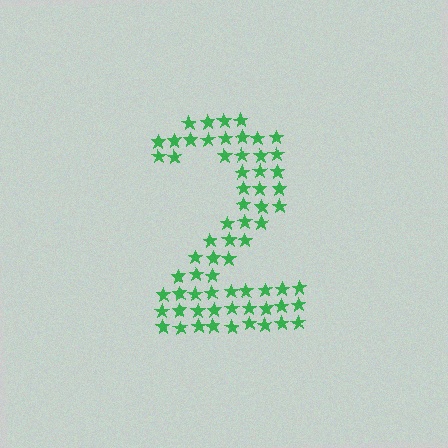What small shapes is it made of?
It is made of small stars.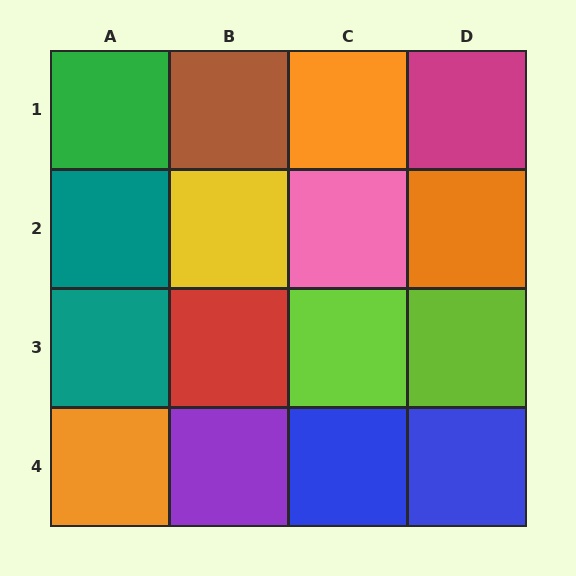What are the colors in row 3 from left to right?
Teal, red, lime, lime.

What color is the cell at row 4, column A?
Orange.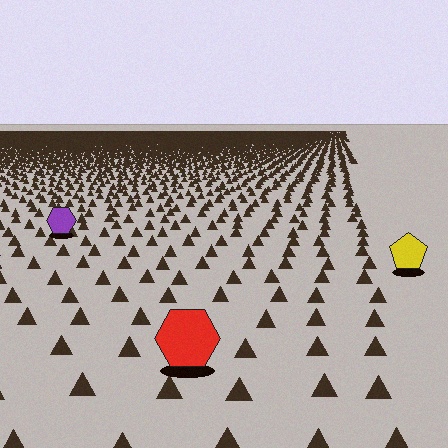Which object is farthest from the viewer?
The purple hexagon is farthest from the viewer. It appears smaller and the ground texture around it is denser.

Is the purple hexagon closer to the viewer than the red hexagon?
No. The red hexagon is closer — you can tell from the texture gradient: the ground texture is coarser near it.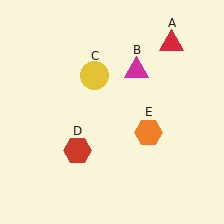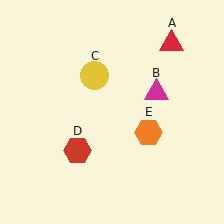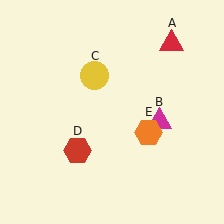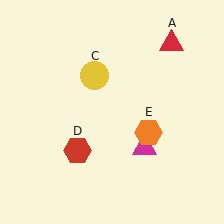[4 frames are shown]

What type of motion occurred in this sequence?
The magenta triangle (object B) rotated clockwise around the center of the scene.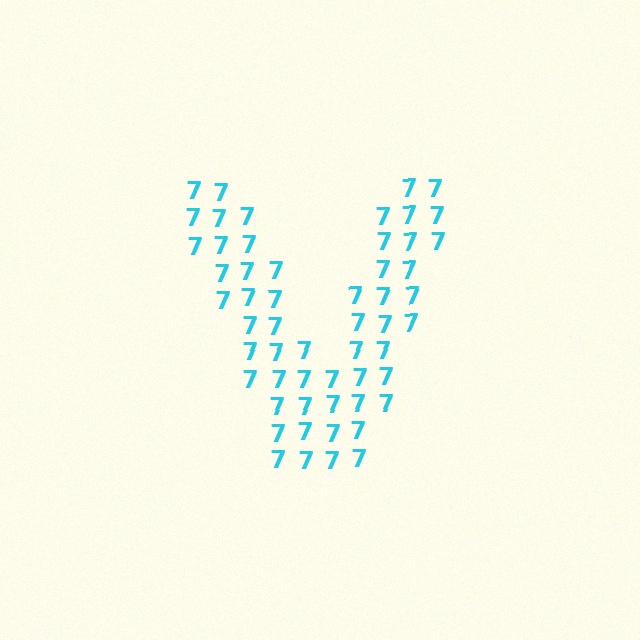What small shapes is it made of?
It is made of small digit 7's.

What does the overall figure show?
The overall figure shows the letter V.